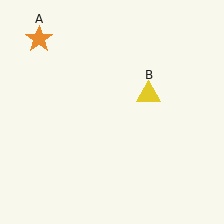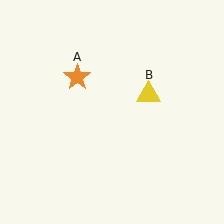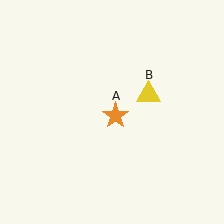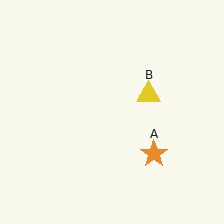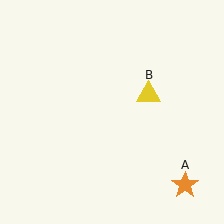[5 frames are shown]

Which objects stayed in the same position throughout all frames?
Yellow triangle (object B) remained stationary.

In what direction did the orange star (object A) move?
The orange star (object A) moved down and to the right.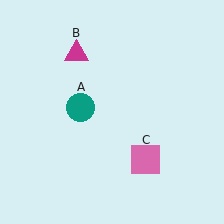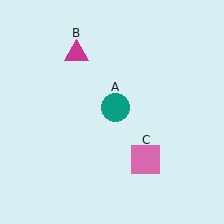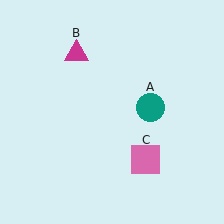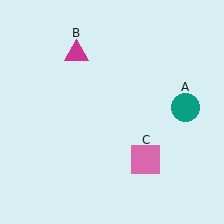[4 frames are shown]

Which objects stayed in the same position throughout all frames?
Magenta triangle (object B) and pink square (object C) remained stationary.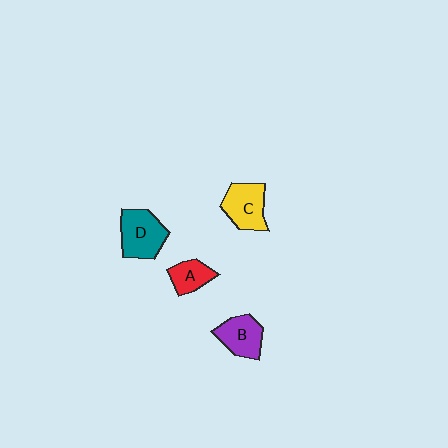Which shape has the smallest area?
Shape A (red).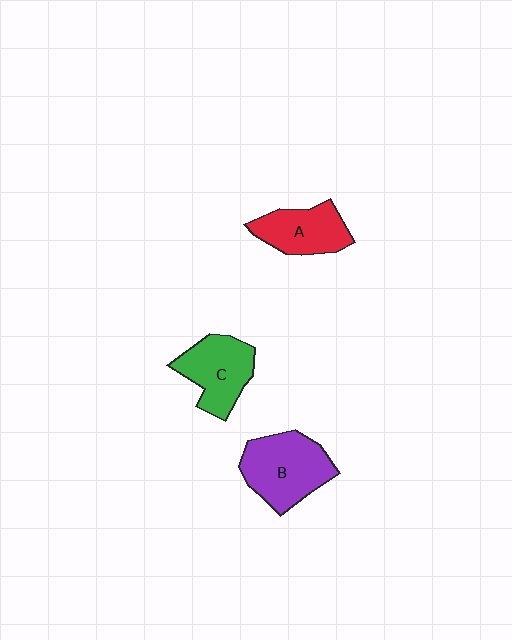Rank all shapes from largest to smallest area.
From largest to smallest: B (purple), C (green), A (red).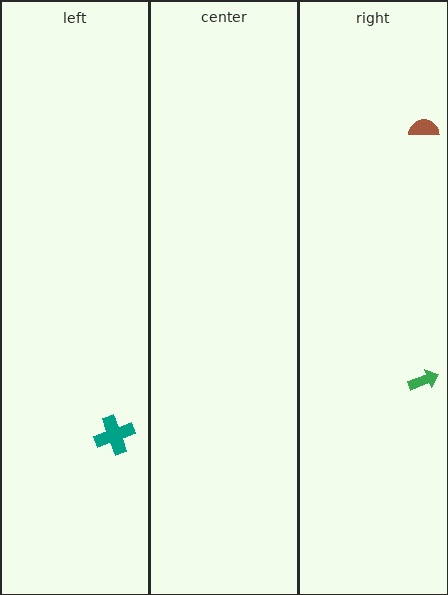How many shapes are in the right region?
2.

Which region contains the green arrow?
The right region.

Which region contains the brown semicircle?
The right region.